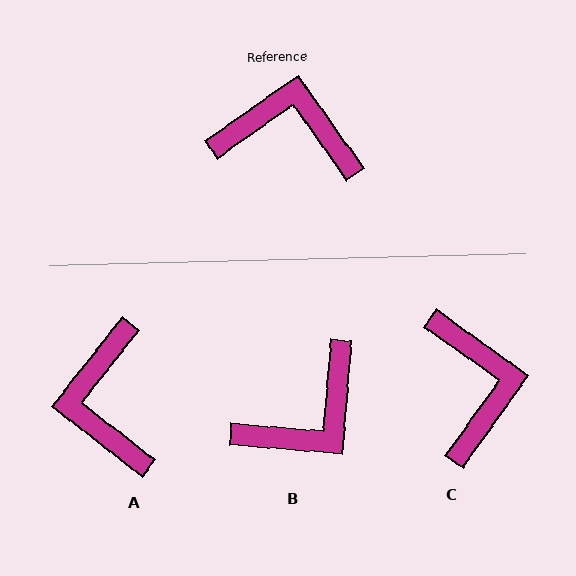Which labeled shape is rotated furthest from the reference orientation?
B, about 130 degrees away.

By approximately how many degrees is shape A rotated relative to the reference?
Approximately 107 degrees counter-clockwise.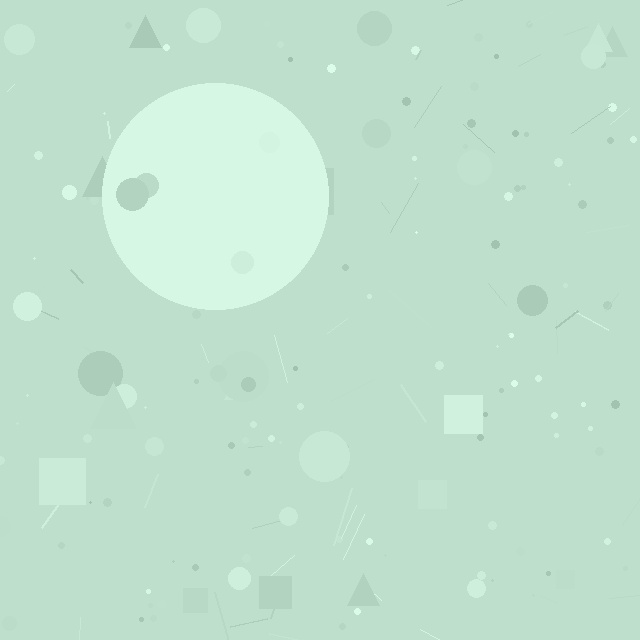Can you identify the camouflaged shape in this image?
The camouflaged shape is a circle.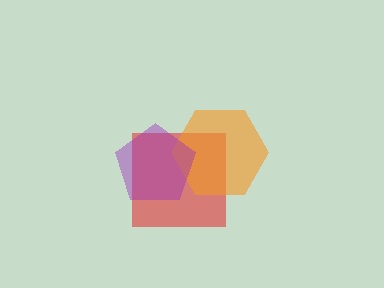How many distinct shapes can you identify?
There are 3 distinct shapes: a red square, an orange hexagon, a purple pentagon.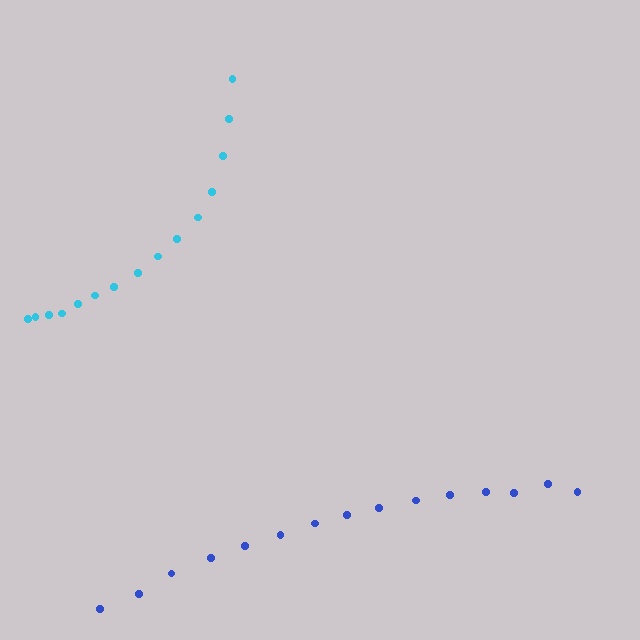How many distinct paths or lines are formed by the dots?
There are 2 distinct paths.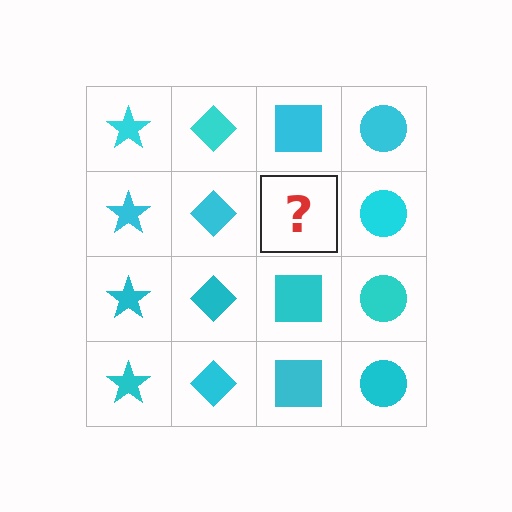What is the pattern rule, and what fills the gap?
The rule is that each column has a consistent shape. The gap should be filled with a cyan square.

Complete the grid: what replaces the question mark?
The question mark should be replaced with a cyan square.